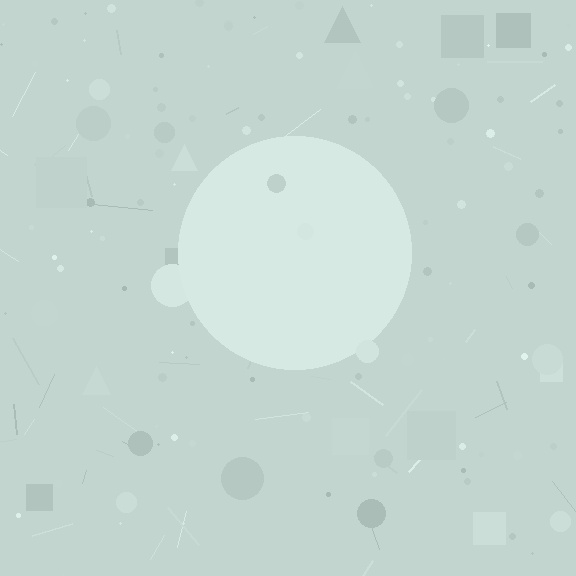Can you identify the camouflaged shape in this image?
The camouflaged shape is a circle.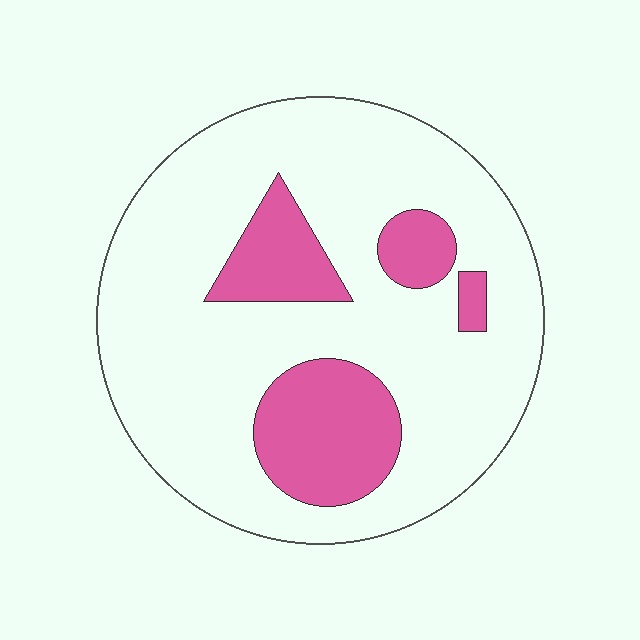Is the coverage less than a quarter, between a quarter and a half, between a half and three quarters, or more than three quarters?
Less than a quarter.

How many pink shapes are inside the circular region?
4.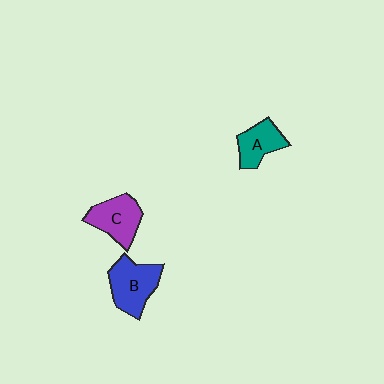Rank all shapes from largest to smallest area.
From largest to smallest: B (blue), C (purple), A (teal).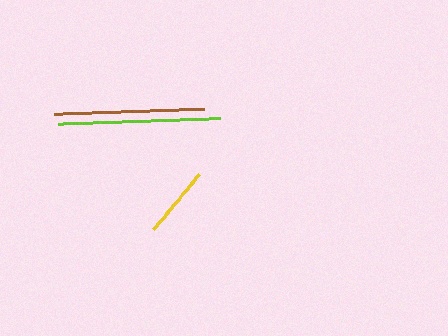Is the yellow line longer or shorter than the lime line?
The lime line is longer than the yellow line.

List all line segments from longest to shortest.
From longest to shortest: lime, brown, yellow.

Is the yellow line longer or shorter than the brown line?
The brown line is longer than the yellow line.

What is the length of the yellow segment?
The yellow segment is approximately 72 pixels long.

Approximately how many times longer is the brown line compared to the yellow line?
The brown line is approximately 2.1 times the length of the yellow line.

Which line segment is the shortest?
The yellow line is the shortest at approximately 72 pixels.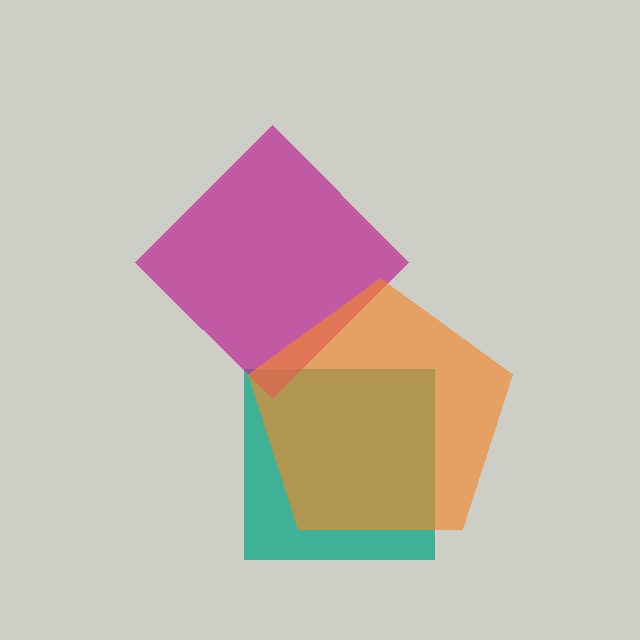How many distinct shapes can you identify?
There are 3 distinct shapes: a teal square, a magenta diamond, an orange pentagon.